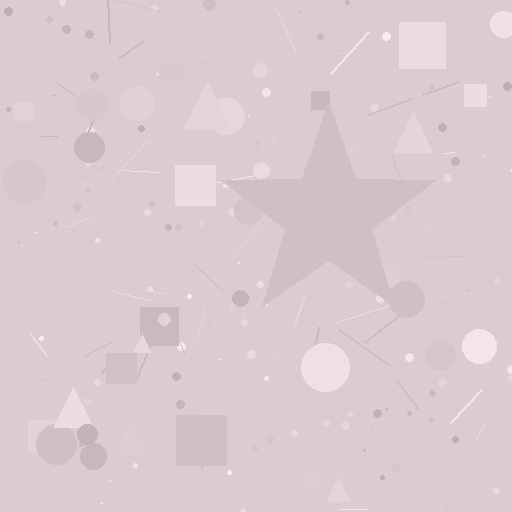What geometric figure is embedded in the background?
A star is embedded in the background.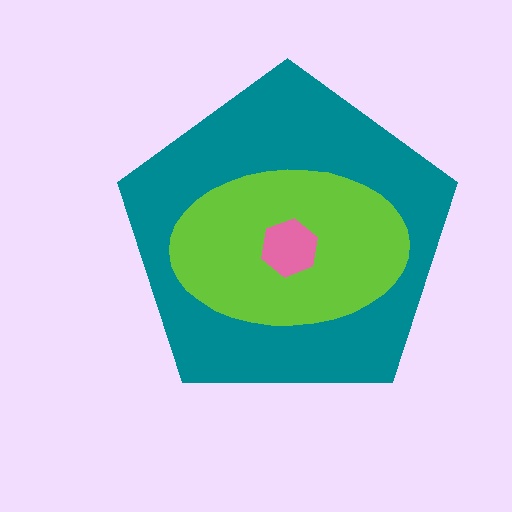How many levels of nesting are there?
3.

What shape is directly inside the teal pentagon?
The lime ellipse.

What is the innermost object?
The pink hexagon.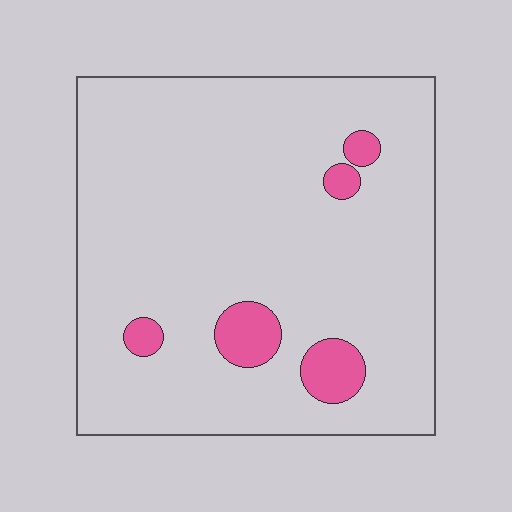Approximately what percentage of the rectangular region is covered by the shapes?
Approximately 10%.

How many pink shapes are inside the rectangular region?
5.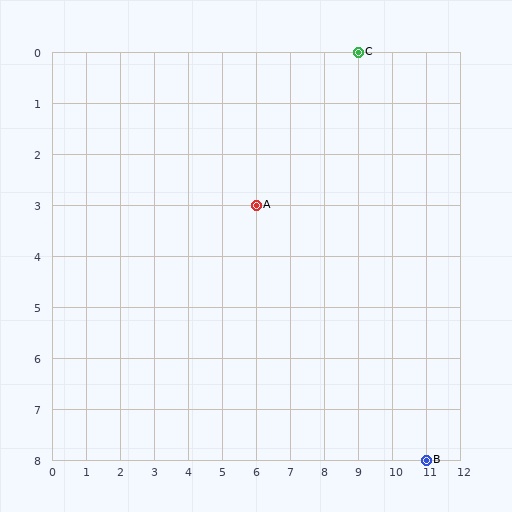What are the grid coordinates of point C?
Point C is at grid coordinates (9, 0).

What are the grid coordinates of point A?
Point A is at grid coordinates (6, 3).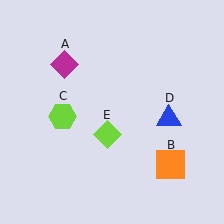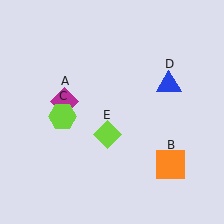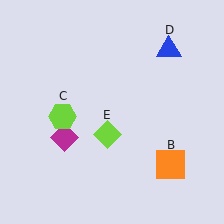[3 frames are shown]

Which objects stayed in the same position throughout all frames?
Orange square (object B) and lime hexagon (object C) and lime diamond (object E) remained stationary.